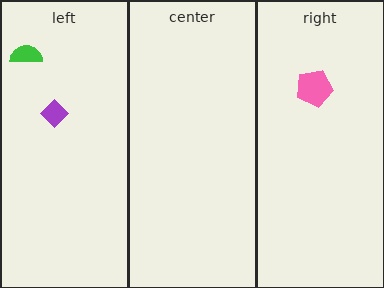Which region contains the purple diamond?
The left region.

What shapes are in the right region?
The pink pentagon.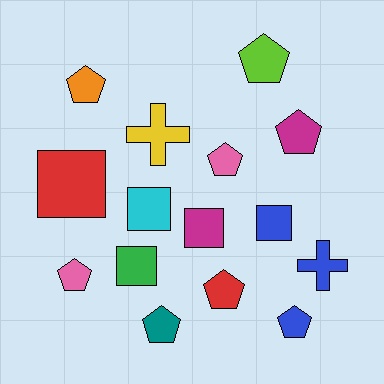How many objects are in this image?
There are 15 objects.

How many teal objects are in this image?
There is 1 teal object.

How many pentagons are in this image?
There are 8 pentagons.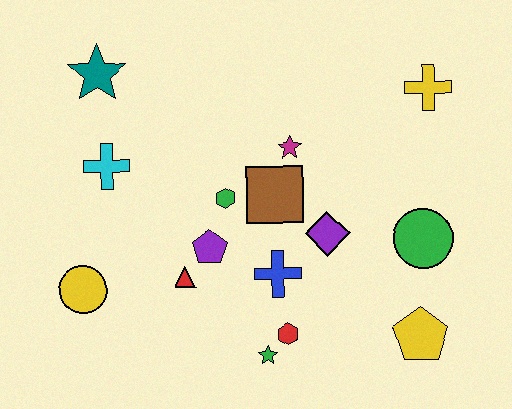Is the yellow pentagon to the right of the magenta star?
Yes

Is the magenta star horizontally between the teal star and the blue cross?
No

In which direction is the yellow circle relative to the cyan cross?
The yellow circle is below the cyan cross.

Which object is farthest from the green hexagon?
The yellow pentagon is farthest from the green hexagon.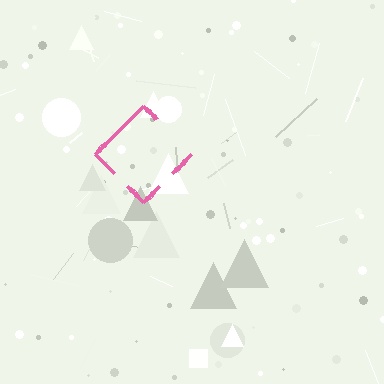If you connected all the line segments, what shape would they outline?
They would outline a diamond.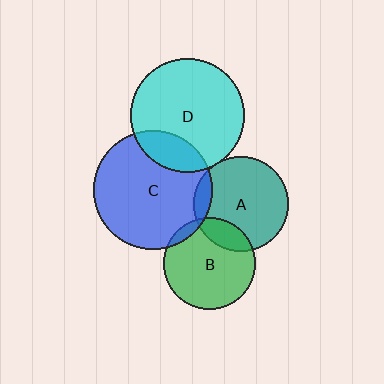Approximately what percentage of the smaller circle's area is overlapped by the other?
Approximately 5%.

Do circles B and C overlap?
Yes.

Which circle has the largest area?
Circle C (blue).